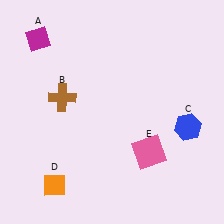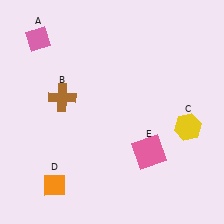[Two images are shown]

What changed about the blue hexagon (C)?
In Image 1, C is blue. In Image 2, it changed to yellow.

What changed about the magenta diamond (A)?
In Image 1, A is magenta. In Image 2, it changed to pink.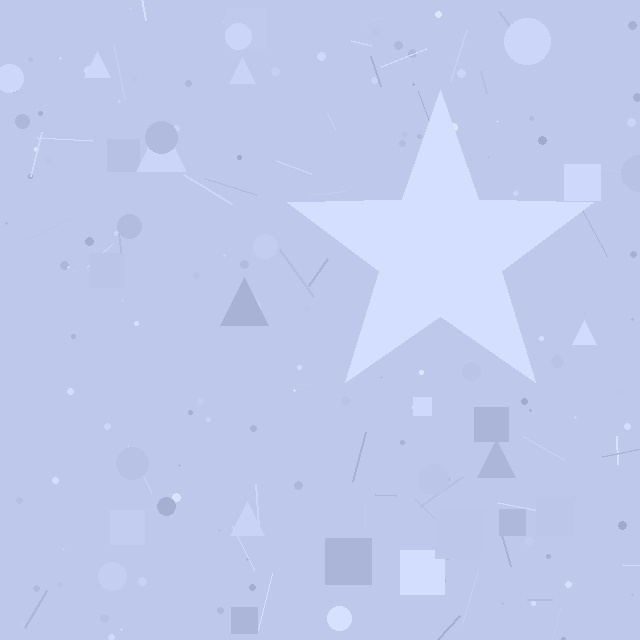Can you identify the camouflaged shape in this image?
The camouflaged shape is a star.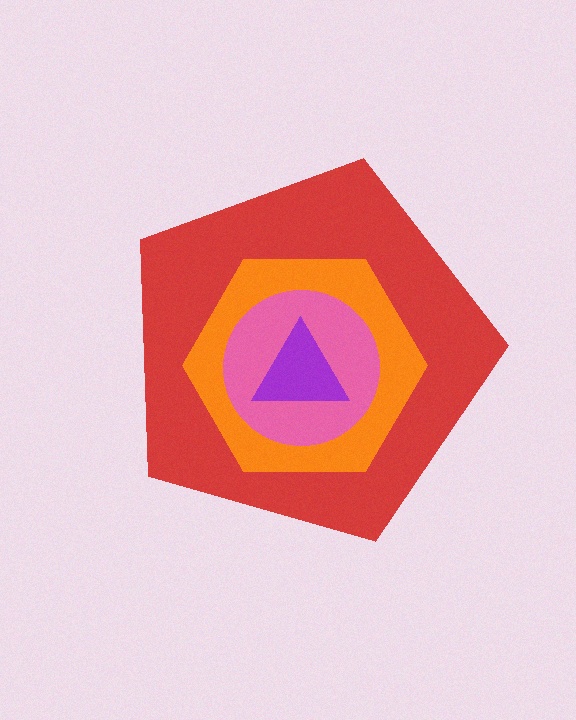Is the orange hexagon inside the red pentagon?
Yes.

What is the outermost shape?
The red pentagon.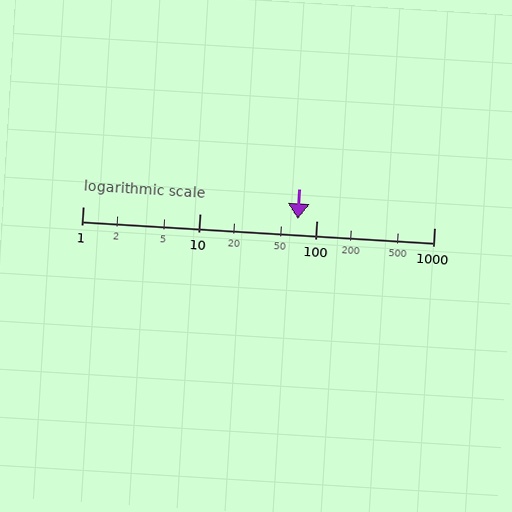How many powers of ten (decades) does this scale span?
The scale spans 3 decades, from 1 to 1000.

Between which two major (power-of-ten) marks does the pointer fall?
The pointer is between 10 and 100.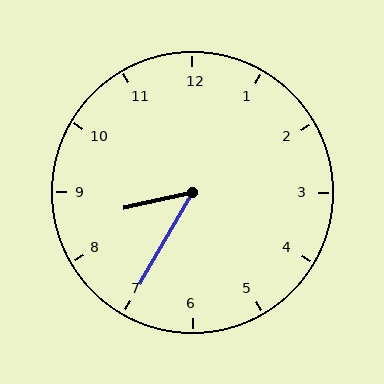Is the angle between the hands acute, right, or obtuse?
It is acute.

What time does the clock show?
8:35.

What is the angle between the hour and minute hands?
Approximately 48 degrees.